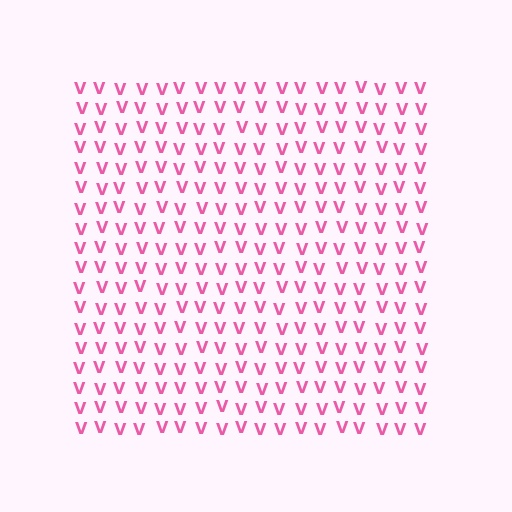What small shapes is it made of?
It is made of small letter V's.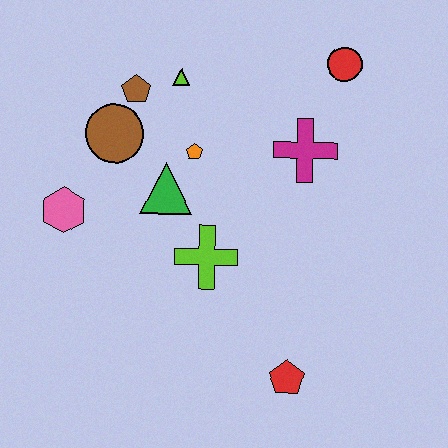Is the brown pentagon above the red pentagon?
Yes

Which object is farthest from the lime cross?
The red circle is farthest from the lime cross.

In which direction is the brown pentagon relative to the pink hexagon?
The brown pentagon is above the pink hexagon.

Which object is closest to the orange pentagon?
The green triangle is closest to the orange pentagon.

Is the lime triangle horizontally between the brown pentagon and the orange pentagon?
Yes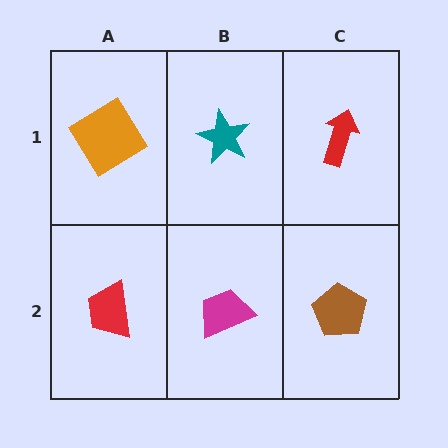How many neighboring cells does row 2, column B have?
3.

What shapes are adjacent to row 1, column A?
A red trapezoid (row 2, column A), a teal star (row 1, column B).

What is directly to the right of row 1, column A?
A teal star.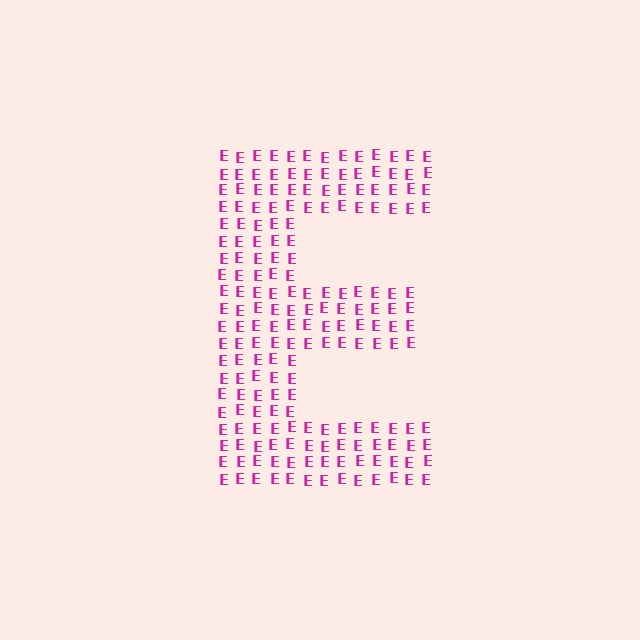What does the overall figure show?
The overall figure shows the letter E.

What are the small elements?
The small elements are letter E's.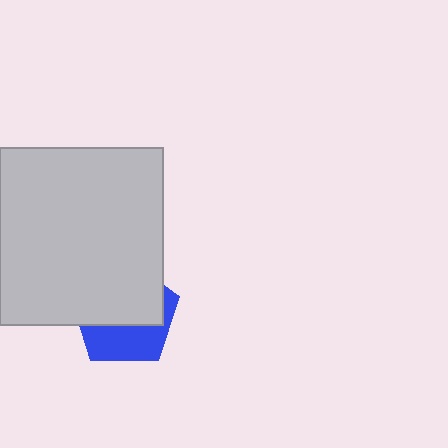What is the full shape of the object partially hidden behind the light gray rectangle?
The partially hidden object is a blue pentagon.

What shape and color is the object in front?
The object in front is a light gray rectangle.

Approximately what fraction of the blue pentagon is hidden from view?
Roughly 59% of the blue pentagon is hidden behind the light gray rectangle.